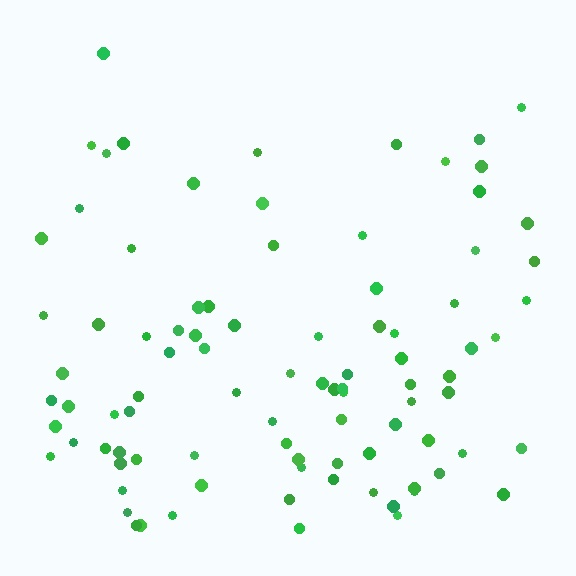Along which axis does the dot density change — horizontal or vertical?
Vertical.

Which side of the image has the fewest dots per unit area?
The top.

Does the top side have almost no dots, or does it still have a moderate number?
Still a moderate number, just noticeably fewer than the bottom.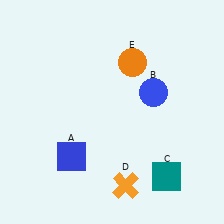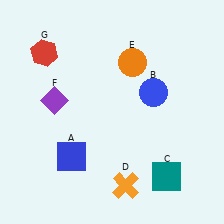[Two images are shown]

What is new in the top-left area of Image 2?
A red hexagon (G) was added in the top-left area of Image 2.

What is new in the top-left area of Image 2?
A purple diamond (F) was added in the top-left area of Image 2.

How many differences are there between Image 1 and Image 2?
There are 2 differences between the two images.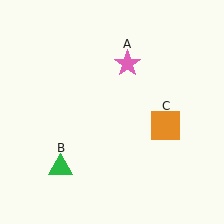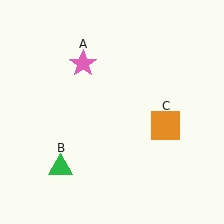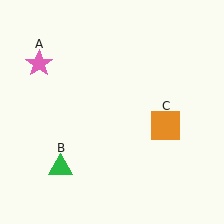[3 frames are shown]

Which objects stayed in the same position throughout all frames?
Green triangle (object B) and orange square (object C) remained stationary.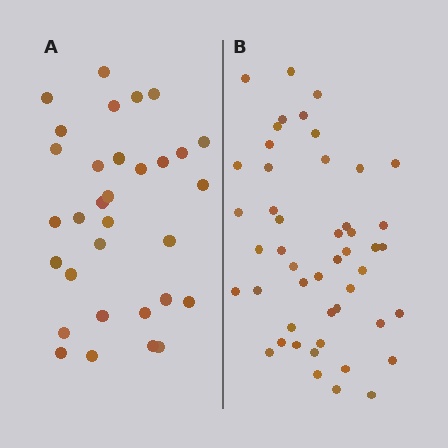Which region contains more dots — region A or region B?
Region B (the right region) has more dots.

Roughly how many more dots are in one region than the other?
Region B has approximately 15 more dots than region A.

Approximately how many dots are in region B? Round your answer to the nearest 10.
About 50 dots. (The exact count is 48, which rounds to 50.)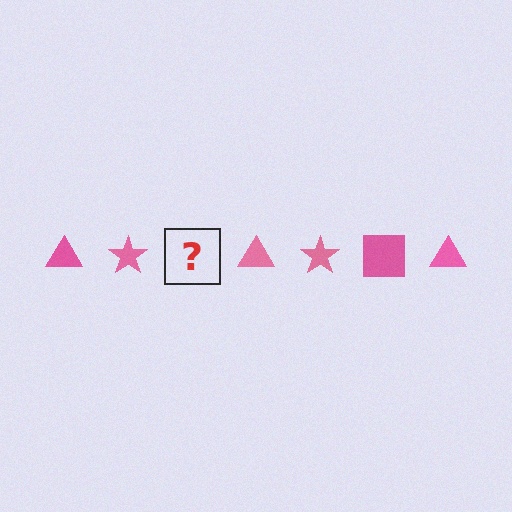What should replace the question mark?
The question mark should be replaced with a pink square.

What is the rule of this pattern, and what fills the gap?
The rule is that the pattern cycles through triangle, star, square shapes in pink. The gap should be filled with a pink square.